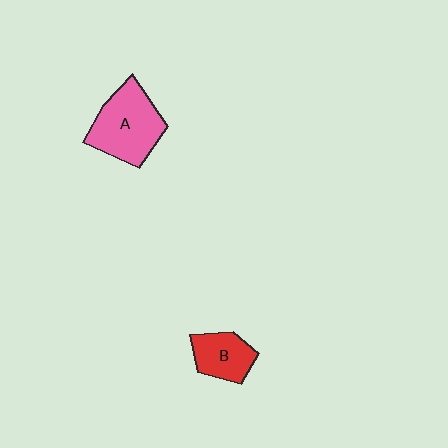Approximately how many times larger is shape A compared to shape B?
Approximately 1.7 times.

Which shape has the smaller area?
Shape B (red).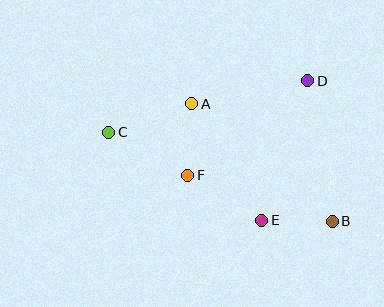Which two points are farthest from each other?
Points B and C are farthest from each other.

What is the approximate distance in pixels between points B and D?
The distance between B and D is approximately 143 pixels.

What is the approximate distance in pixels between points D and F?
The distance between D and F is approximately 153 pixels.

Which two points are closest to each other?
Points B and E are closest to each other.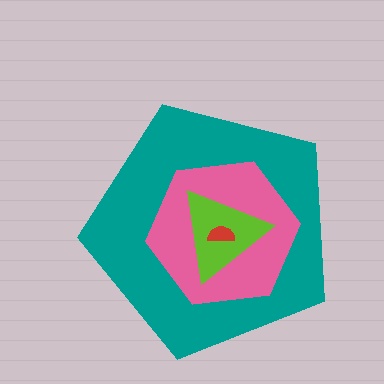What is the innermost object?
The red semicircle.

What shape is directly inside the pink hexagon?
The lime triangle.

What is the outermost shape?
The teal pentagon.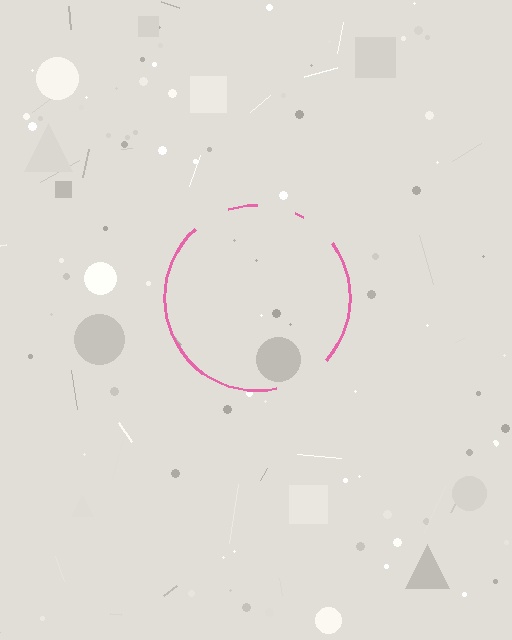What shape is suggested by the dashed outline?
The dashed outline suggests a circle.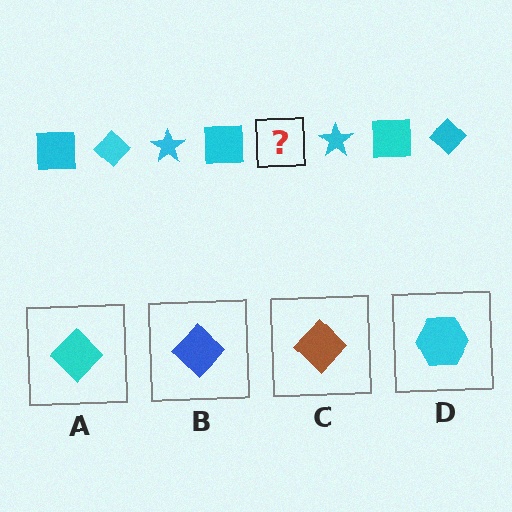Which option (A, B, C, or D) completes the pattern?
A.